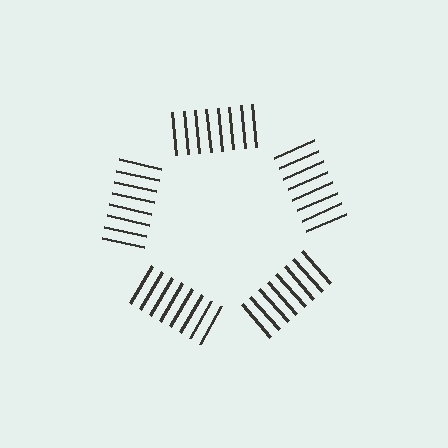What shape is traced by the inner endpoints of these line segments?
An illusory pentagon — the line segments terminate on its edges but no continuous stroke is drawn.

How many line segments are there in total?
40 — 8 along each of the 5 edges.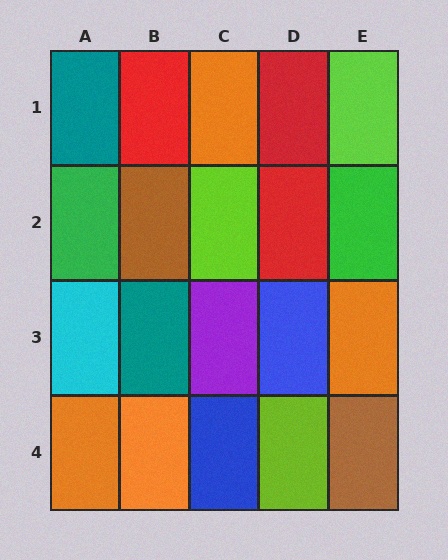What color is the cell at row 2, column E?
Green.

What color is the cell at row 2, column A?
Green.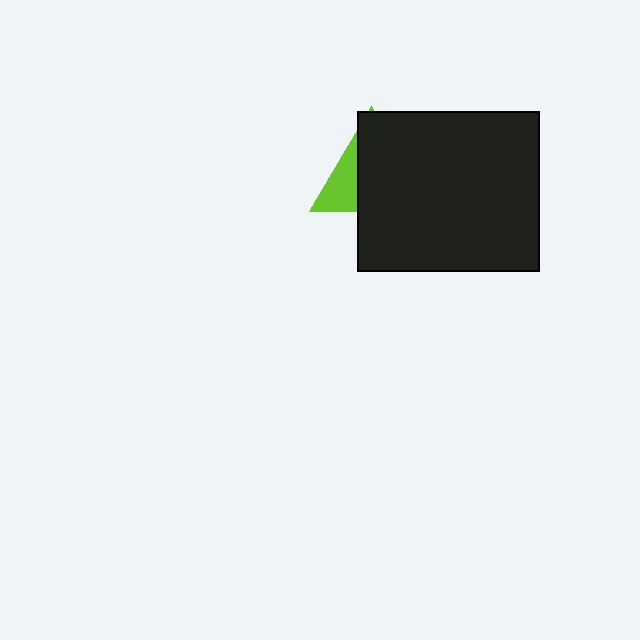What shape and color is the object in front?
The object in front is a black rectangle.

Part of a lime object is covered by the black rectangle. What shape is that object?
It is a triangle.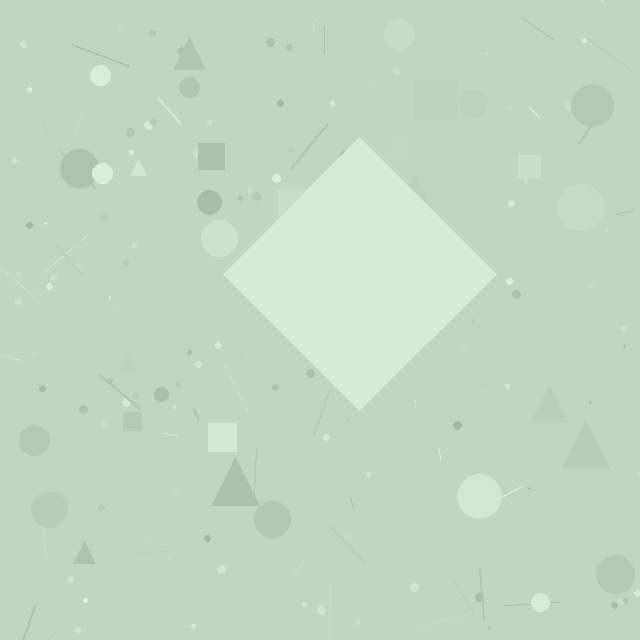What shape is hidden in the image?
A diamond is hidden in the image.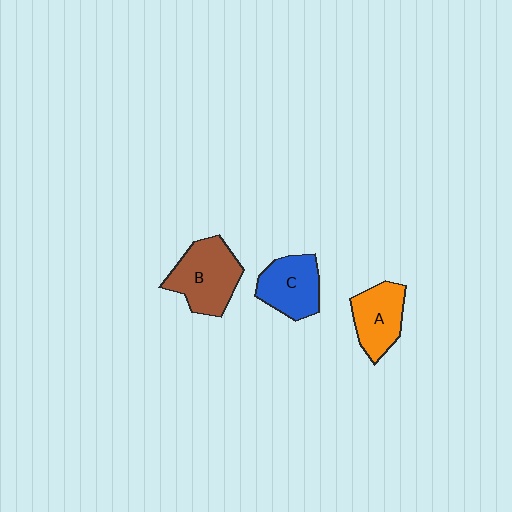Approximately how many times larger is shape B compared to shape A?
Approximately 1.3 times.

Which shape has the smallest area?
Shape A (orange).